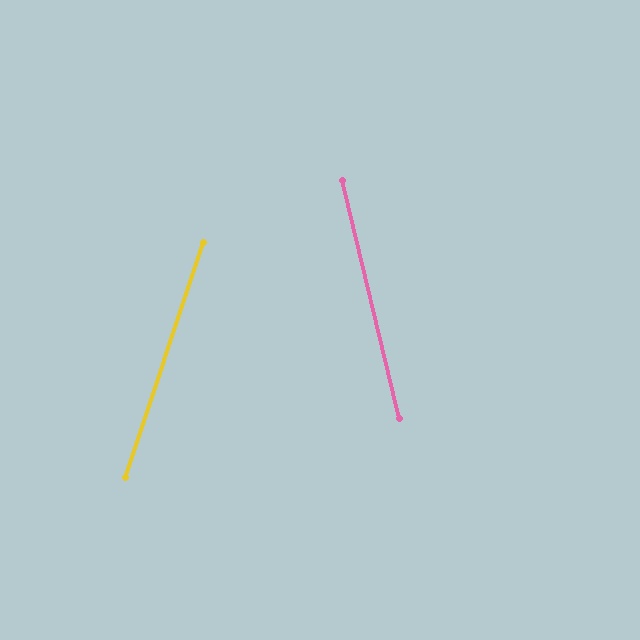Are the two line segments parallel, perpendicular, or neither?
Neither parallel nor perpendicular — they differ by about 32°.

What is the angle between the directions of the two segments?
Approximately 32 degrees.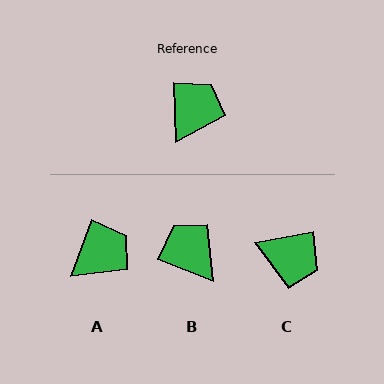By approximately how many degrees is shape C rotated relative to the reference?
Approximately 82 degrees clockwise.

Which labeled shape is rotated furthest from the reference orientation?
C, about 82 degrees away.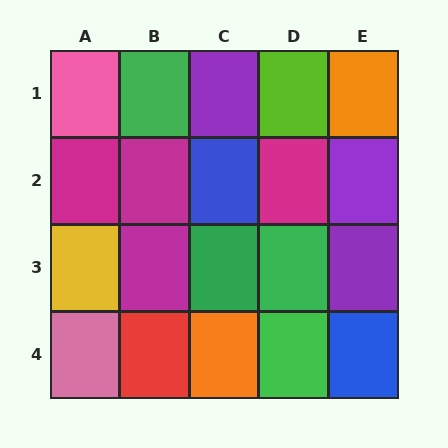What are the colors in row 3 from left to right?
Yellow, magenta, green, green, purple.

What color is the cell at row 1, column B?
Green.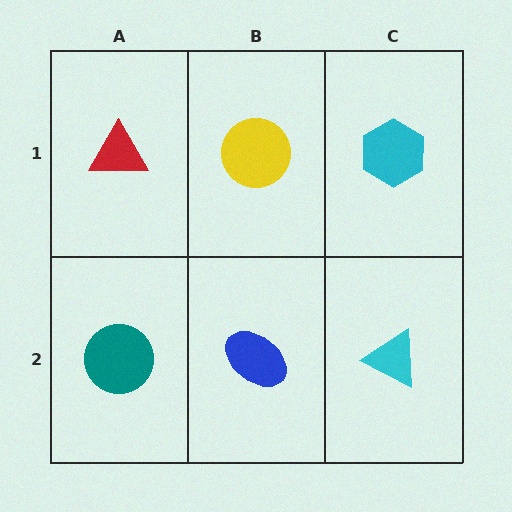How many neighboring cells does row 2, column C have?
2.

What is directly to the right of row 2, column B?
A cyan triangle.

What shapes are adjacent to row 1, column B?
A blue ellipse (row 2, column B), a red triangle (row 1, column A), a cyan hexagon (row 1, column C).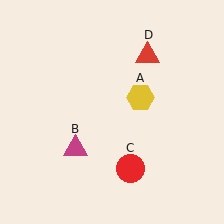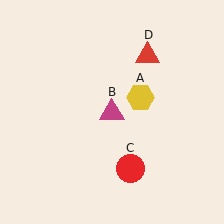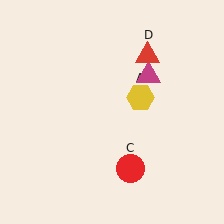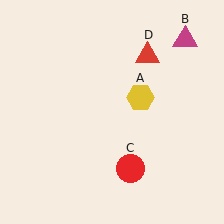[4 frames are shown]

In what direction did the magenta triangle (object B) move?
The magenta triangle (object B) moved up and to the right.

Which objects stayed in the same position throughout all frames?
Yellow hexagon (object A) and red circle (object C) and red triangle (object D) remained stationary.